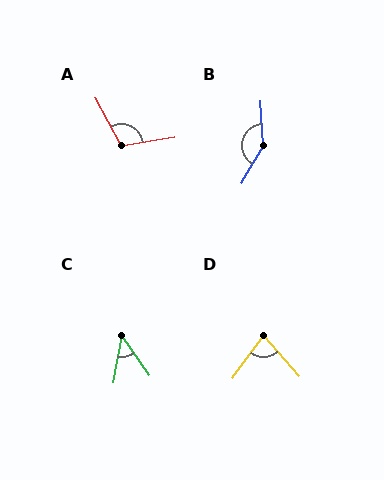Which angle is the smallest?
C, at approximately 46 degrees.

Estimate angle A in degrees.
Approximately 109 degrees.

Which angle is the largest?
B, at approximately 146 degrees.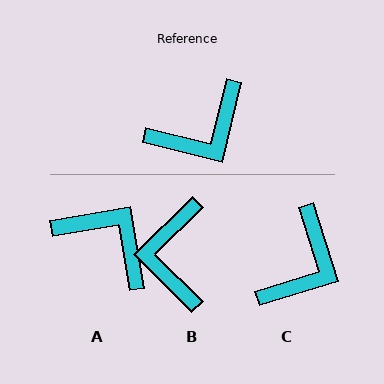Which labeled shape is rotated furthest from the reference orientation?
B, about 121 degrees away.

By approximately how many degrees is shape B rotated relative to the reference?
Approximately 121 degrees clockwise.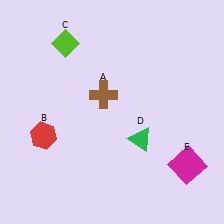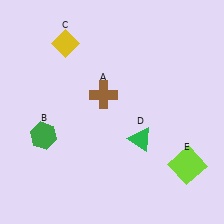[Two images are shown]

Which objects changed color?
B changed from red to green. C changed from lime to yellow. E changed from magenta to lime.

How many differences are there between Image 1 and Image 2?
There are 3 differences between the two images.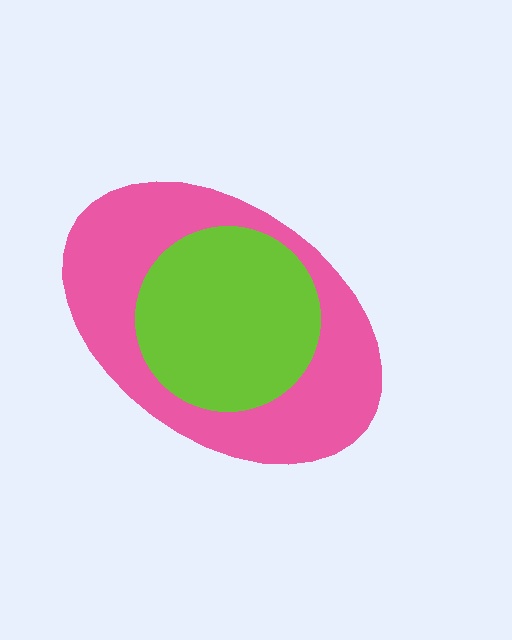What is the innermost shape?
The lime circle.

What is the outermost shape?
The pink ellipse.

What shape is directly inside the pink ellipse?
The lime circle.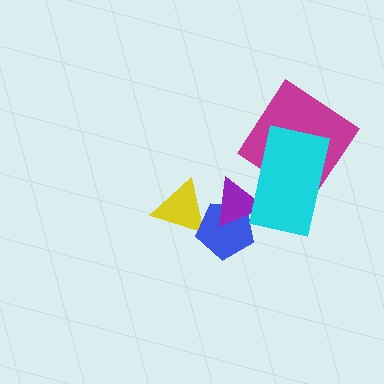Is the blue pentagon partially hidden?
Yes, it is partially covered by another shape.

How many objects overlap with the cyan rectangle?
2 objects overlap with the cyan rectangle.